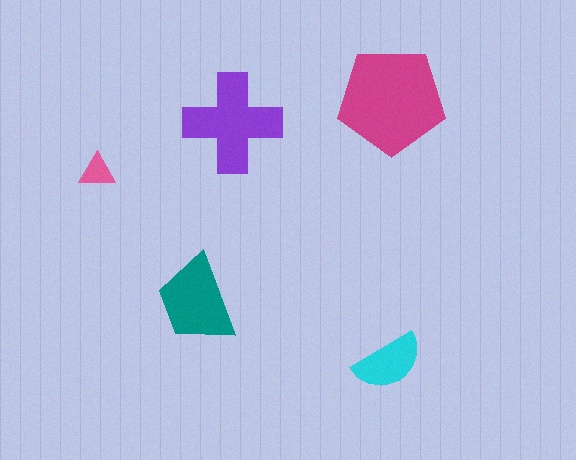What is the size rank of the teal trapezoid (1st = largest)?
3rd.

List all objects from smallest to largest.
The pink triangle, the cyan semicircle, the teal trapezoid, the purple cross, the magenta pentagon.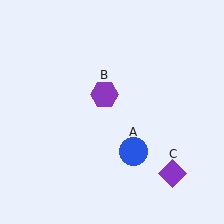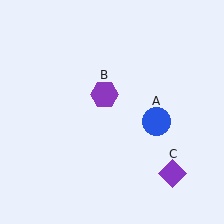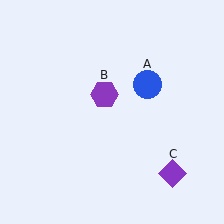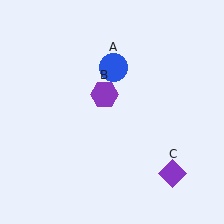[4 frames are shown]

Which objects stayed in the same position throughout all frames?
Purple hexagon (object B) and purple diamond (object C) remained stationary.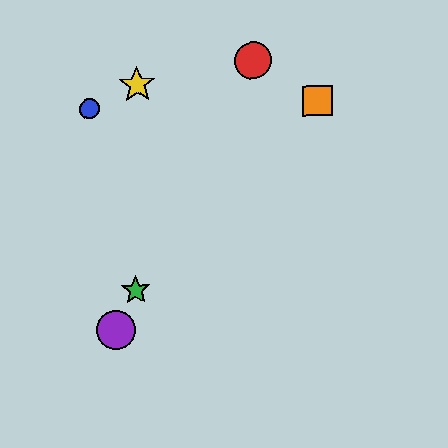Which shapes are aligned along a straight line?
The red circle, the green star, the purple circle are aligned along a straight line.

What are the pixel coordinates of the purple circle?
The purple circle is at (116, 330).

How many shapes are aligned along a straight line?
3 shapes (the red circle, the green star, the purple circle) are aligned along a straight line.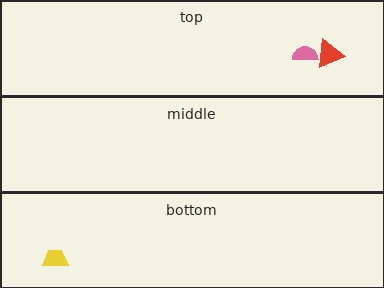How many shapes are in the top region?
2.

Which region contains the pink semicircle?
The top region.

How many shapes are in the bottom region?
1.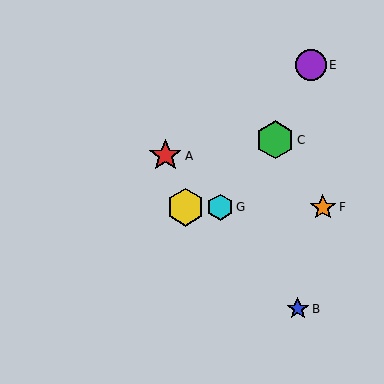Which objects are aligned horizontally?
Objects D, F, G are aligned horizontally.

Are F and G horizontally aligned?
Yes, both are at y≈207.